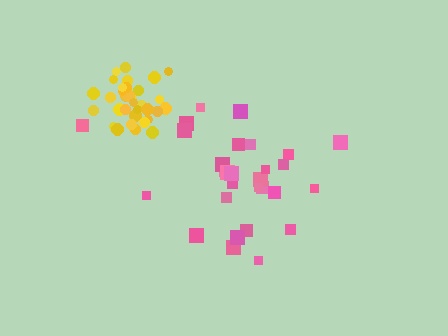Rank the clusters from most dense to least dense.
yellow, pink.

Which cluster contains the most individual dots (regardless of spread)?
Yellow (35).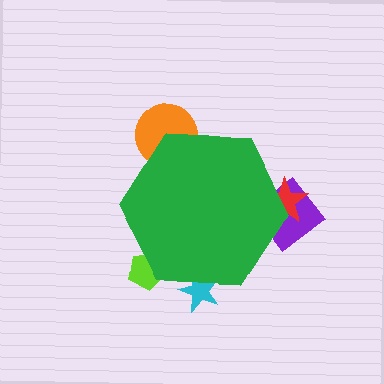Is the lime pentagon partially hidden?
Yes, the lime pentagon is partially hidden behind the green hexagon.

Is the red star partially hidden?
Yes, the red star is partially hidden behind the green hexagon.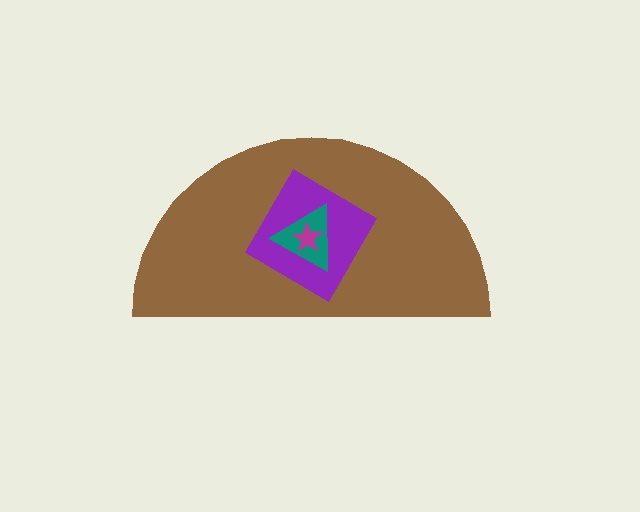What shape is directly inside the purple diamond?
The teal triangle.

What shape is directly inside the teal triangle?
The magenta star.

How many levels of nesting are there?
4.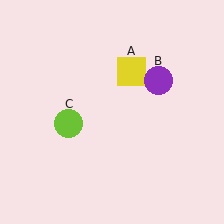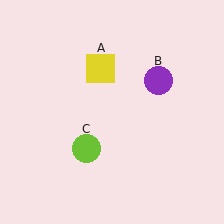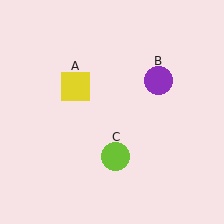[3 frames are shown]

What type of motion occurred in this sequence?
The yellow square (object A), lime circle (object C) rotated counterclockwise around the center of the scene.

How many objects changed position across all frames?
2 objects changed position: yellow square (object A), lime circle (object C).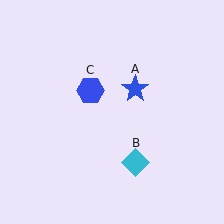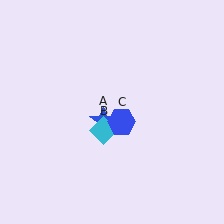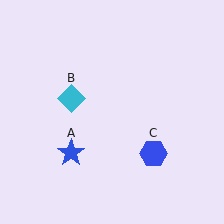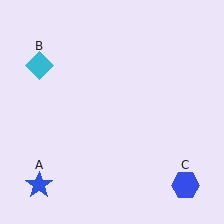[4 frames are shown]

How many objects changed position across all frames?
3 objects changed position: blue star (object A), cyan diamond (object B), blue hexagon (object C).